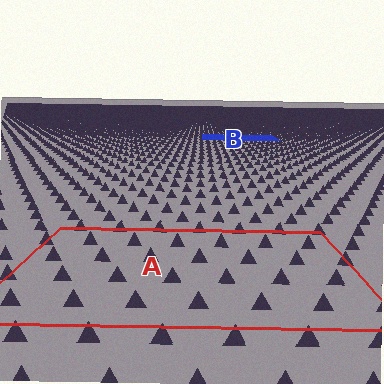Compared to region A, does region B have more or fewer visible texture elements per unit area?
Region B has more texture elements per unit area — they are packed more densely because it is farther away.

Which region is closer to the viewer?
Region A is closer. The texture elements there are larger and more spread out.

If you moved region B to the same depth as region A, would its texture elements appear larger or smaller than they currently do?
They would appear larger. At a closer depth, the same texture elements are projected at a bigger on-screen size.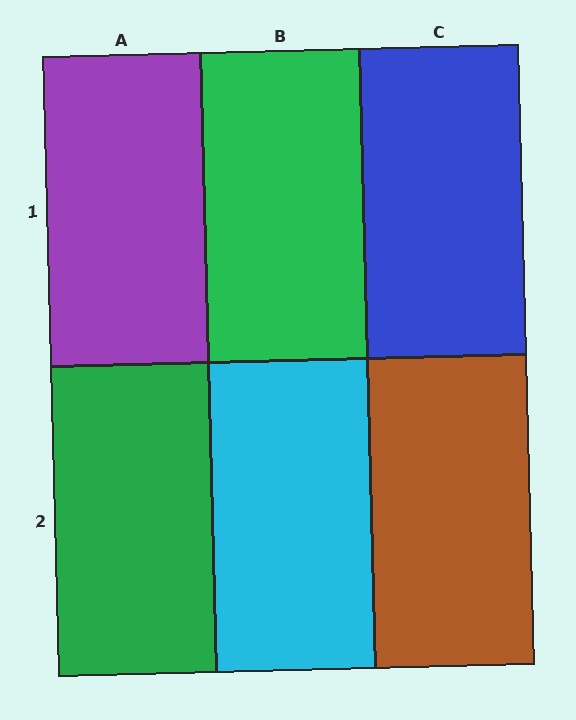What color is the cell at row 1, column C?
Blue.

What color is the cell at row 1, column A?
Purple.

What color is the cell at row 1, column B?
Green.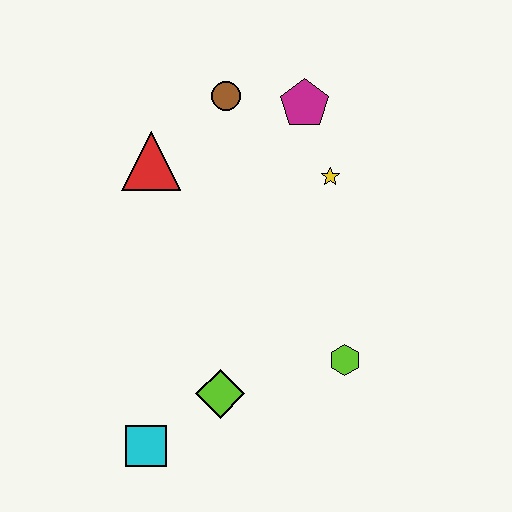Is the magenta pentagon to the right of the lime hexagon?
No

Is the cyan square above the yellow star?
No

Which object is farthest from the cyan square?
The magenta pentagon is farthest from the cyan square.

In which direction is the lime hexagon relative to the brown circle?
The lime hexagon is below the brown circle.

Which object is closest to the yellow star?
The magenta pentagon is closest to the yellow star.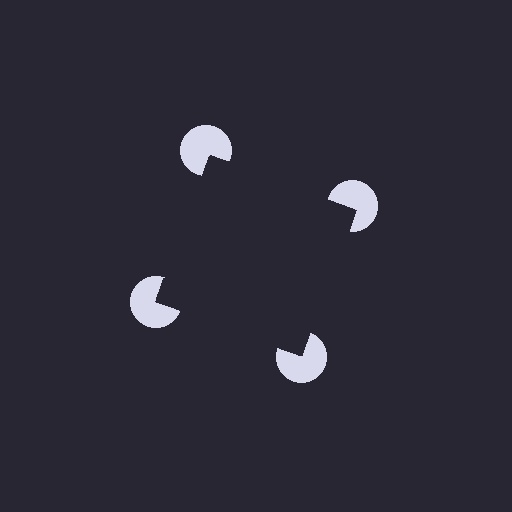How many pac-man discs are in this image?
There are 4 — one at each vertex of the illusory square.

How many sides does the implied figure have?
4 sides.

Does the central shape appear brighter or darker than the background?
It typically appears slightly darker than the background, even though no actual brightness change is drawn.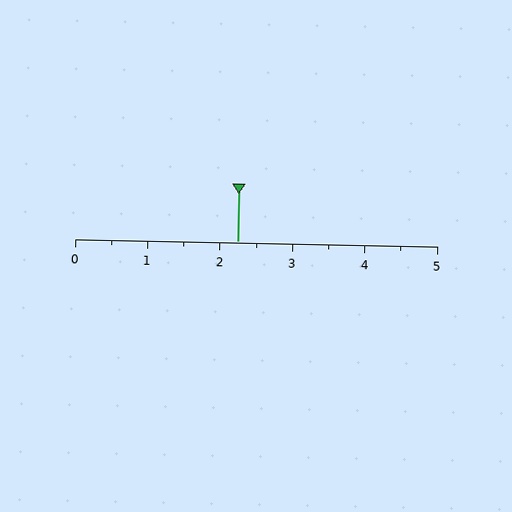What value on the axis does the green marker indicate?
The marker indicates approximately 2.2.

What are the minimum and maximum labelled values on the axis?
The axis runs from 0 to 5.